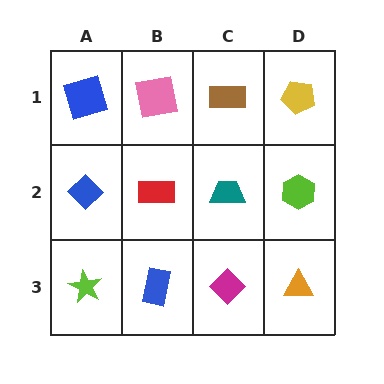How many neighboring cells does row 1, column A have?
2.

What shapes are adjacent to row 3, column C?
A teal trapezoid (row 2, column C), a blue rectangle (row 3, column B), an orange triangle (row 3, column D).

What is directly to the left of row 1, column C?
A pink square.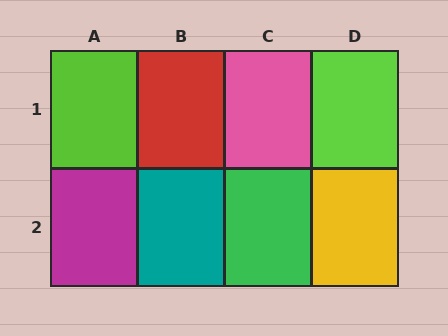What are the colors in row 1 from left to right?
Lime, red, pink, lime.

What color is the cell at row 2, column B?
Teal.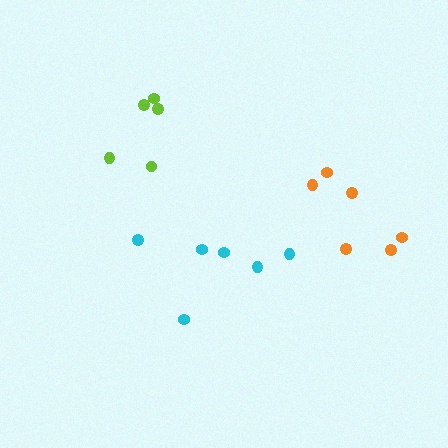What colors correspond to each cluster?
The clusters are colored: cyan, orange, lime.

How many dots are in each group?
Group 1: 6 dots, Group 2: 6 dots, Group 3: 5 dots (17 total).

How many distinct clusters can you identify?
There are 3 distinct clusters.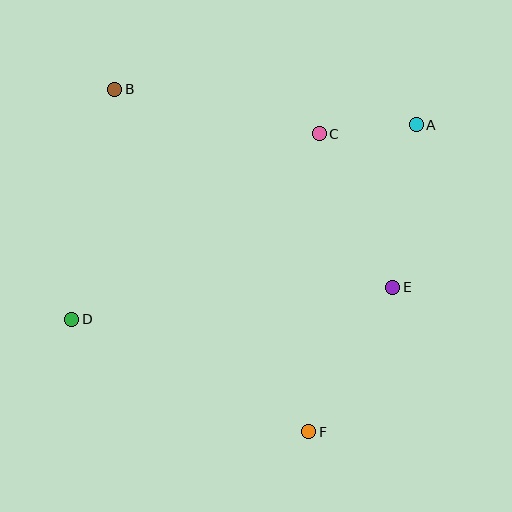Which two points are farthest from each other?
Points A and D are farthest from each other.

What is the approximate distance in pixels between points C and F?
The distance between C and F is approximately 298 pixels.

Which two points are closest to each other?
Points A and C are closest to each other.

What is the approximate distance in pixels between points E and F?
The distance between E and F is approximately 167 pixels.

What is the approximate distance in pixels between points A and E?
The distance between A and E is approximately 164 pixels.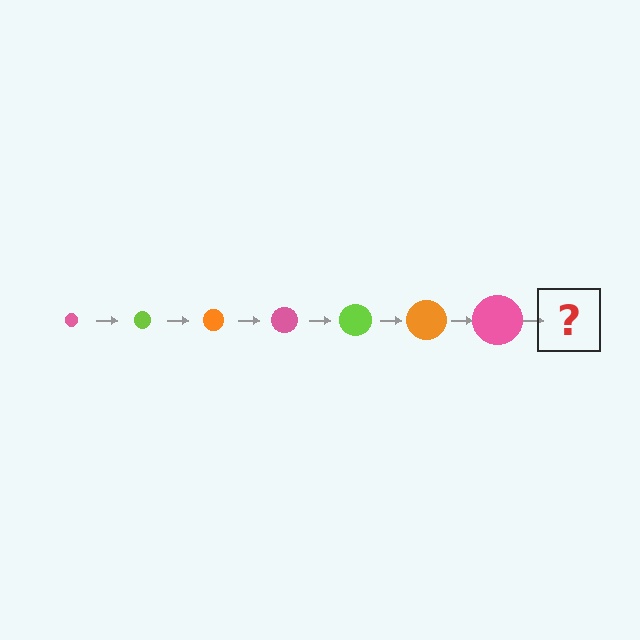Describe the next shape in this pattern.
It should be a lime circle, larger than the previous one.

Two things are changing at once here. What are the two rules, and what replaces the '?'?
The two rules are that the circle grows larger each step and the color cycles through pink, lime, and orange. The '?' should be a lime circle, larger than the previous one.